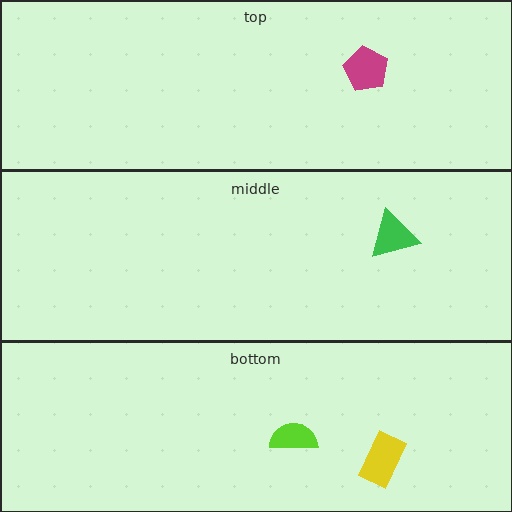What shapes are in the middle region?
The green triangle.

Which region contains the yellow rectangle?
The bottom region.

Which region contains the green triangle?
The middle region.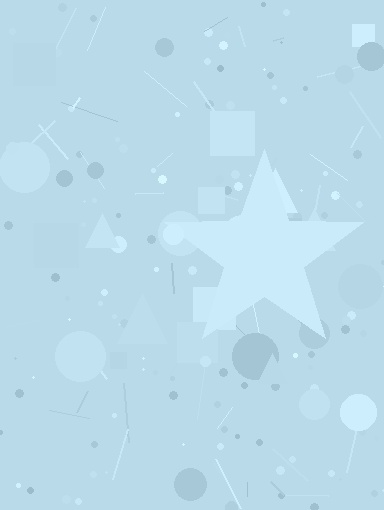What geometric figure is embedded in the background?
A star is embedded in the background.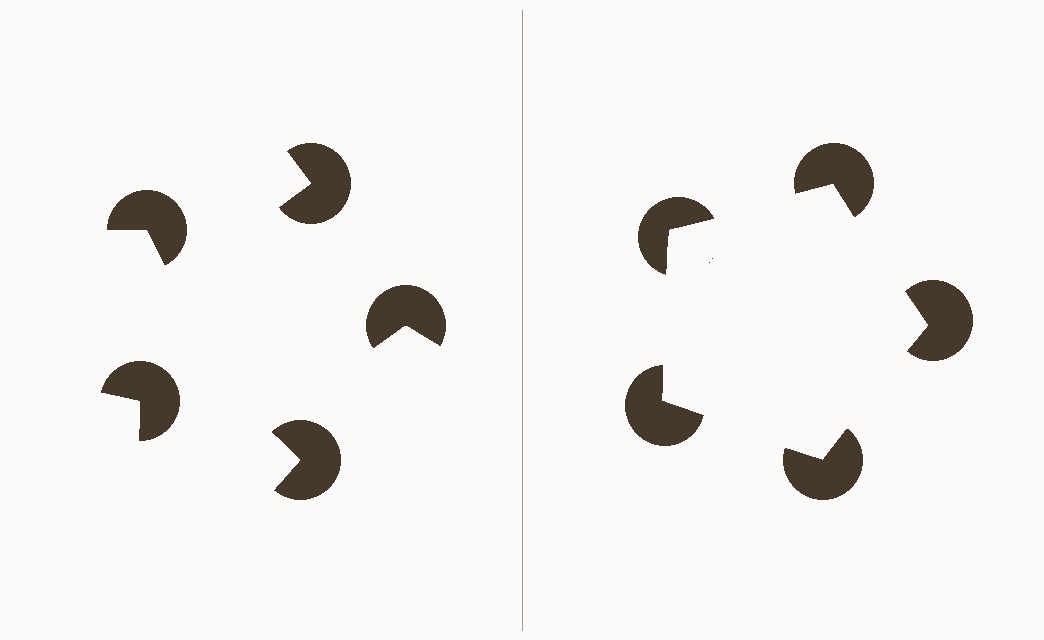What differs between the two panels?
The pac-man discs are positioned identically on both sides; only the wedge orientations differ. On the right they align to a pentagon; on the left they are misaligned.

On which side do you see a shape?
An illusory pentagon appears on the right side. On the left side the wedge cuts are rotated, so no coherent shape forms.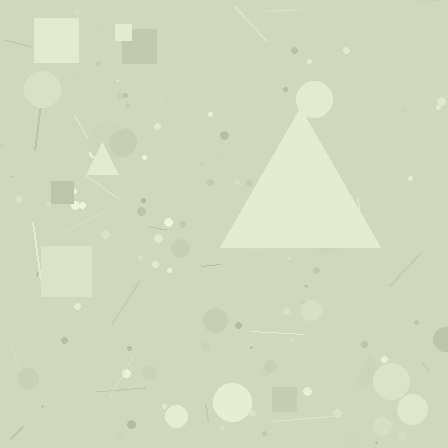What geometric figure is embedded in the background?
A triangle is embedded in the background.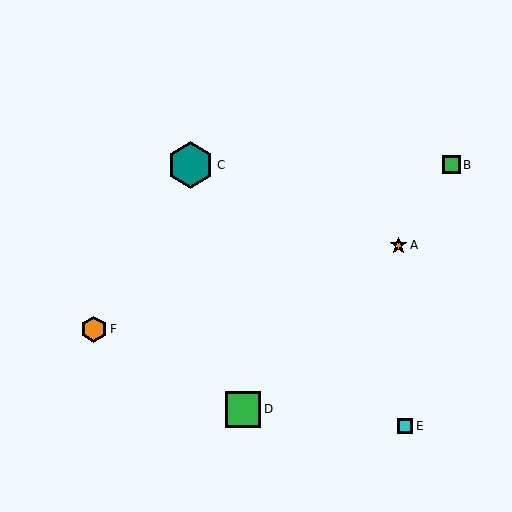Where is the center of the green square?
The center of the green square is at (243, 409).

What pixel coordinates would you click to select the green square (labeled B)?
Click at (451, 165) to select the green square B.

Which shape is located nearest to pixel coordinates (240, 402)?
The green square (labeled D) at (243, 409) is nearest to that location.